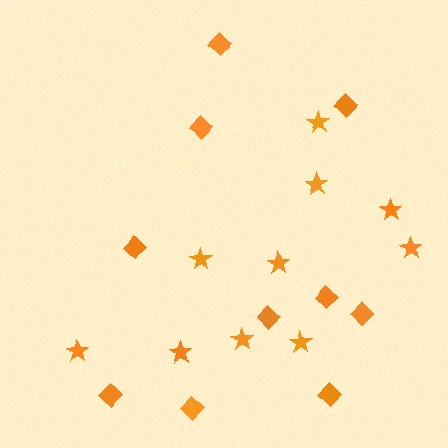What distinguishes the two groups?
There are 2 groups: one group of diamonds (10) and one group of stars (10).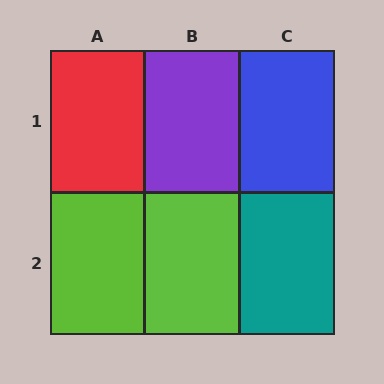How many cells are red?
1 cell is red.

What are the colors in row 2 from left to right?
Lime, lime, teal.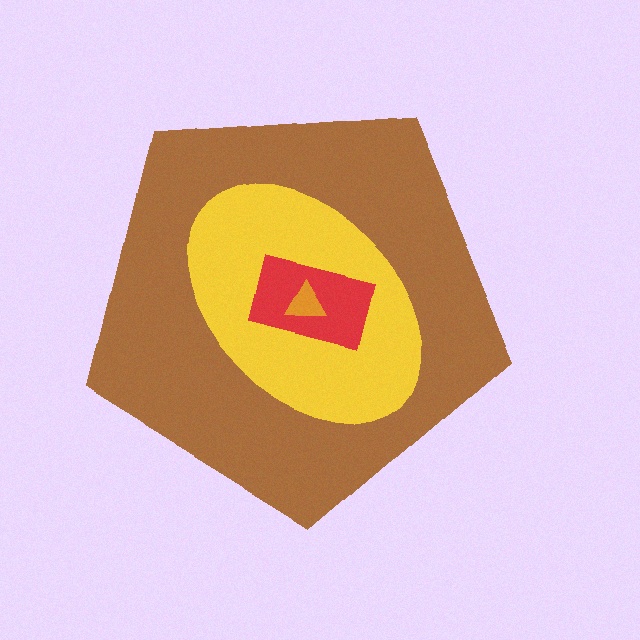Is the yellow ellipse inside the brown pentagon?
Yes.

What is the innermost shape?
The orange triangle.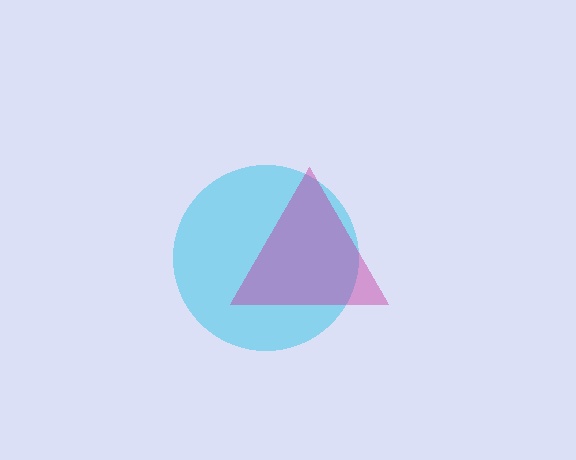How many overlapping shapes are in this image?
There are 2 overlapping shapes in the image.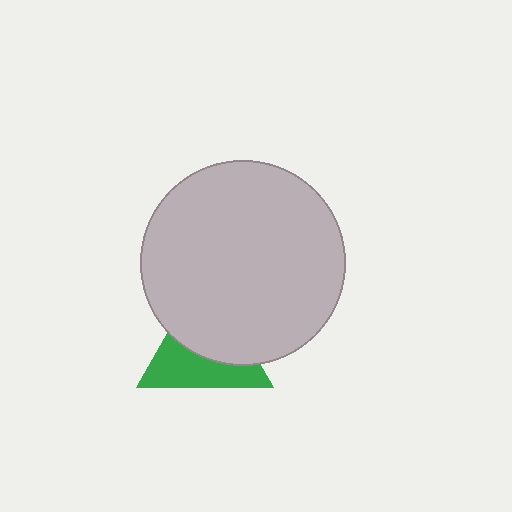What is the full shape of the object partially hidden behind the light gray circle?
The partially hidden object is a green triangle.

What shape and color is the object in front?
The object in front is a light gray circle.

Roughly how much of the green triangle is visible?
About half of it is visible (roughly 46%).